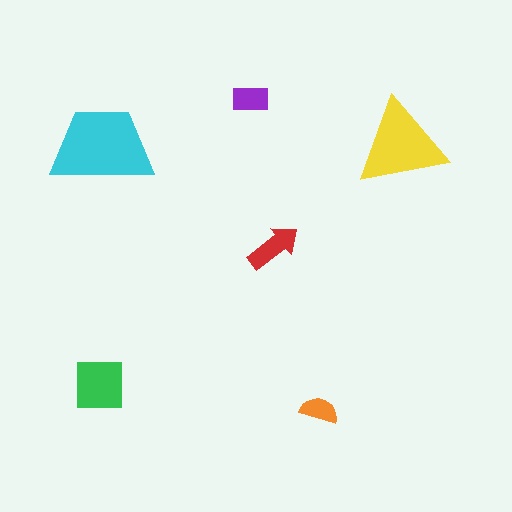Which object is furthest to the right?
The yellow triangle is rightmost.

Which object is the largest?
The cyan trapezoid.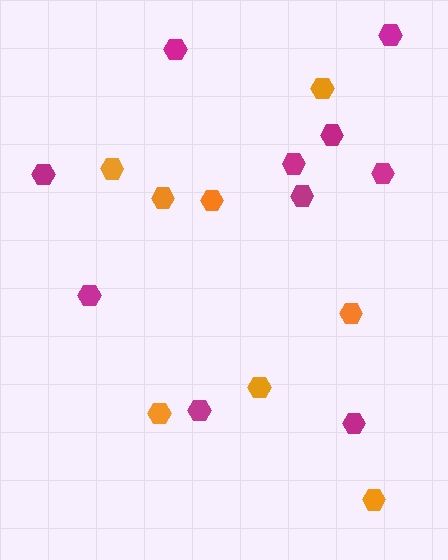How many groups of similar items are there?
There are 2 groups: one group of magenta hexagons (10) and one group of orange hexagons (8).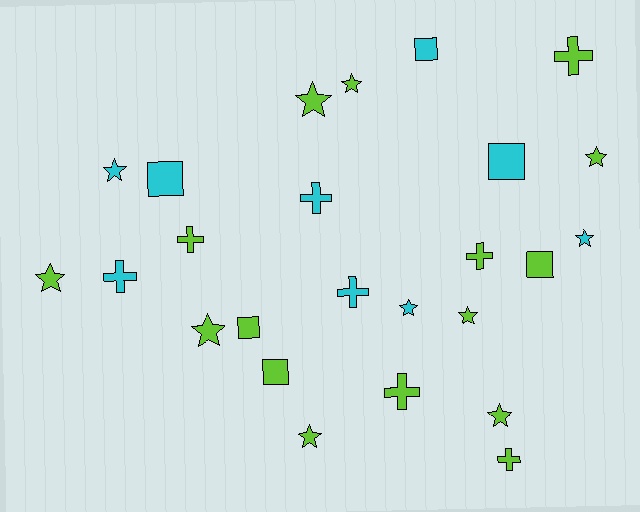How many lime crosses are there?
There are 5 lime crosses.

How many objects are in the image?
There are 25 objects.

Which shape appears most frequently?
Star, with 11 objects.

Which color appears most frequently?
Lime, with 16 objects.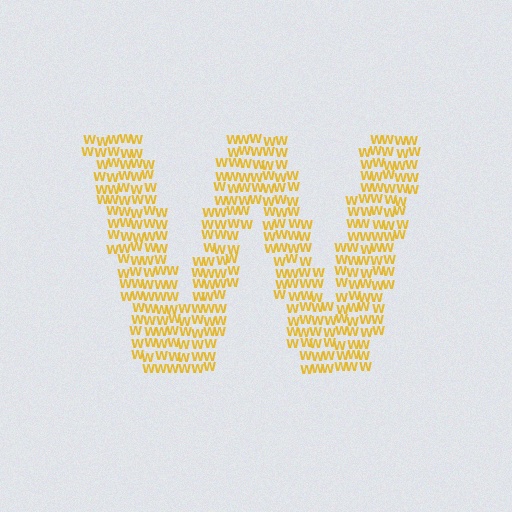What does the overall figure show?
The overall figure shows the letter W.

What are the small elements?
The small elements are letter W's.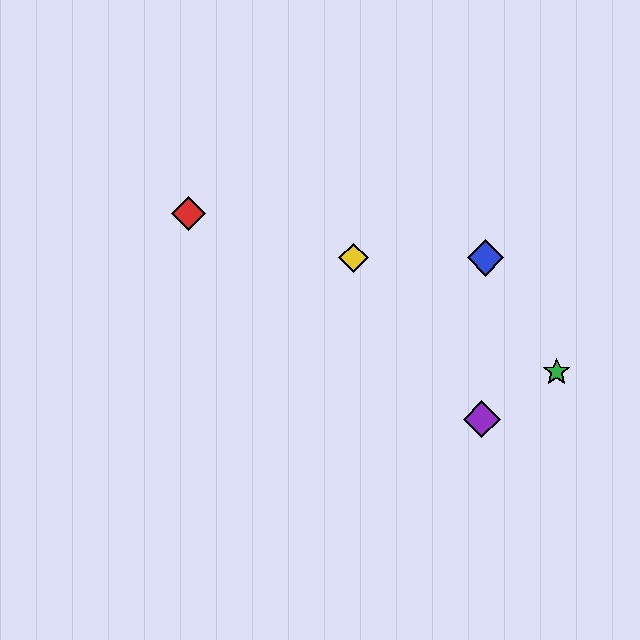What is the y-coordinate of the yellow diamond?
The yellow diamond is at y≈258.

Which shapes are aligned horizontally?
The blue diamond, the yellow diamond are aligned horizontally.